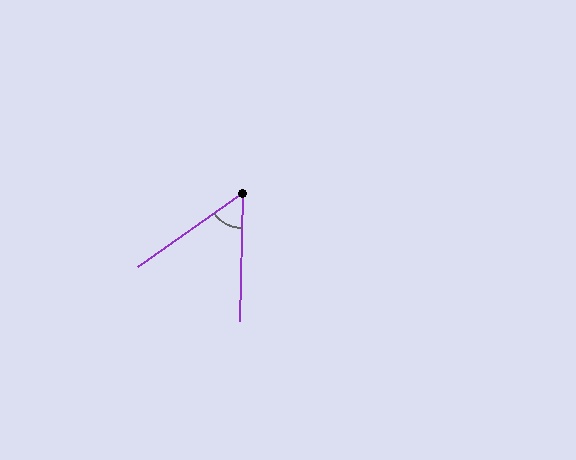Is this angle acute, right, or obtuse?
It is acute.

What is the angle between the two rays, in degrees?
Approximately 54 degrees.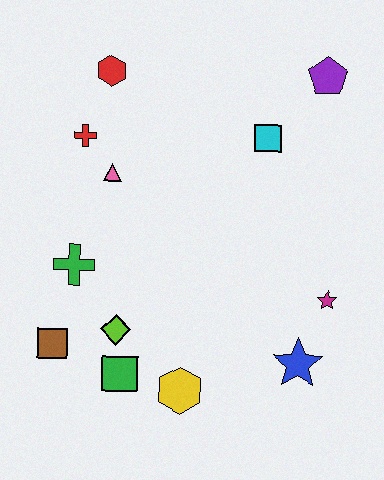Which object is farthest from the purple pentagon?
The brown square is farthest from the purple pentagon.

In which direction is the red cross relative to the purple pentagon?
The red cross is to the left of the purple pentagon.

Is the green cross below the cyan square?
Yes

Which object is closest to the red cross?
The pink triangle is closest to the red cross.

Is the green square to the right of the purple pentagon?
No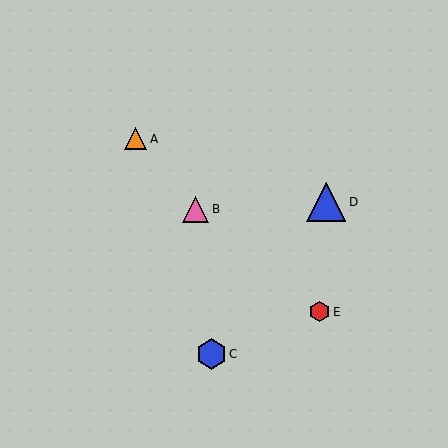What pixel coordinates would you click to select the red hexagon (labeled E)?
Click at (320, 312) to select the red hexagon E.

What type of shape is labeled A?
Shape A is an orange triangle.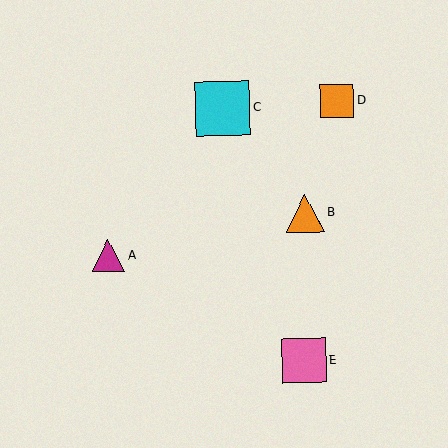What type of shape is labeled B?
Shape B is an orange triangle.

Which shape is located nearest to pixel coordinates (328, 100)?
The orange square (labeled D) at (337, 101) is nearest to that location.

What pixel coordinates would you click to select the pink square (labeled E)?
Click at (304, 361) to select the pink square E.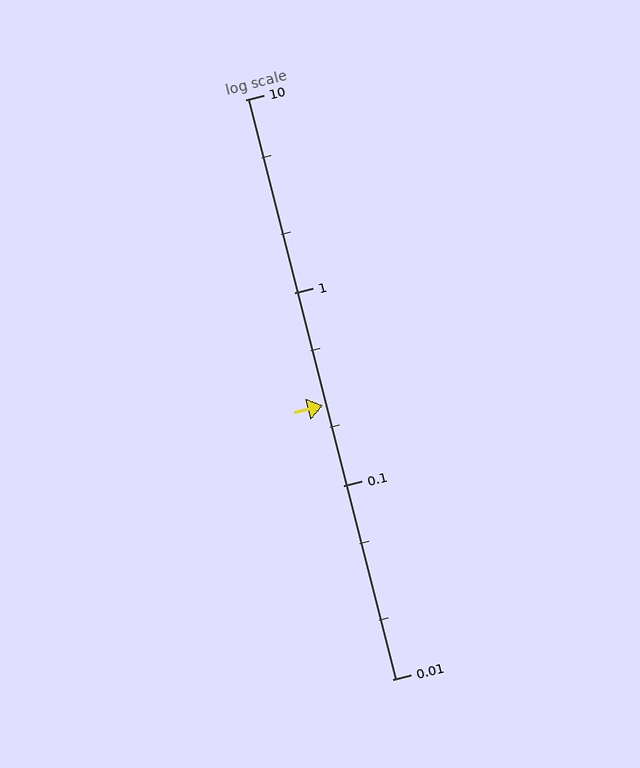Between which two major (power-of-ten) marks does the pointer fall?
The pointer is between 0.1 and 1.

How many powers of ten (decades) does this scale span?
The scale spans 3 decades, from 0.01 to 10.